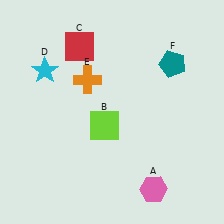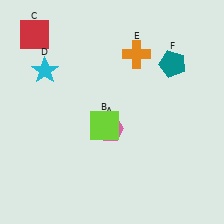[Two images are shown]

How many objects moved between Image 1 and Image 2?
3 objects moved between the two images.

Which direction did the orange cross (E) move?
The orange cross (E) moved right.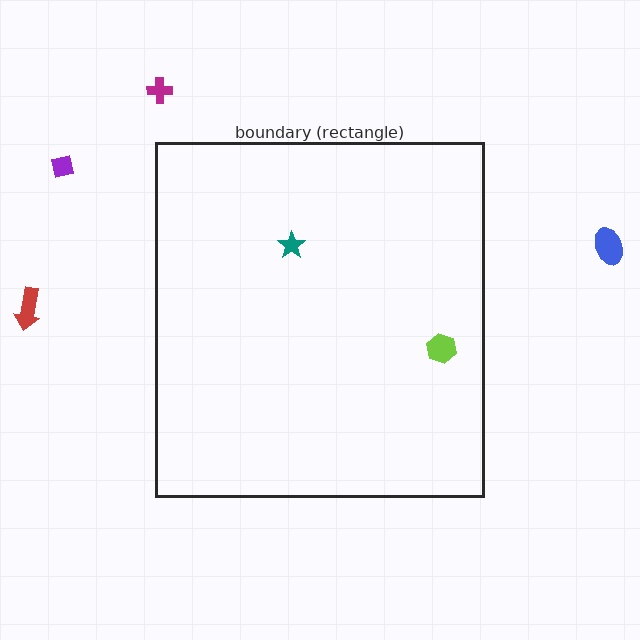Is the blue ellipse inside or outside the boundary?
Outside.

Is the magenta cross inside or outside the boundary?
Outside.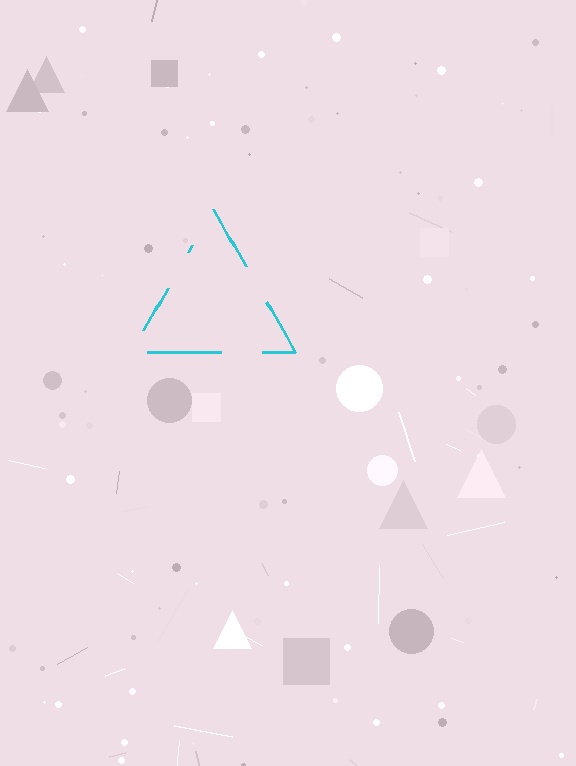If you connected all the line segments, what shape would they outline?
They would outline a triangle.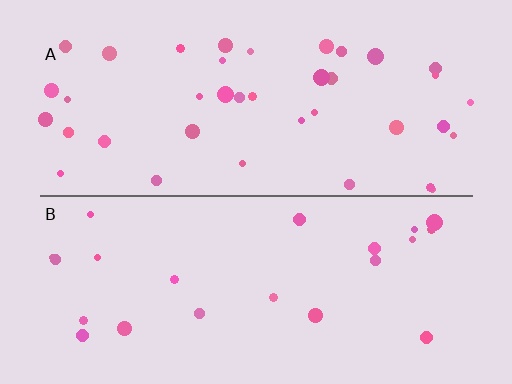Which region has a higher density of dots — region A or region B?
A (the top).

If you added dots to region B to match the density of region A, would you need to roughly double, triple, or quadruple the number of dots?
Approximately double.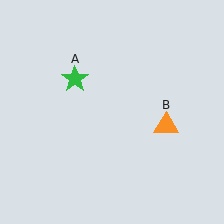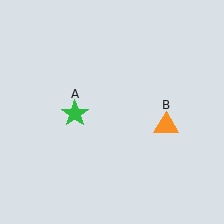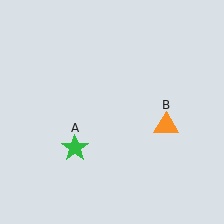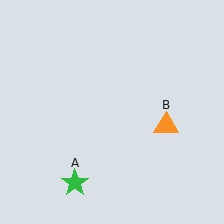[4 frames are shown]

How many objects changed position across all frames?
1 object changed position: green star (object A).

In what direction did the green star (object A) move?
The green star (object A) moved down.